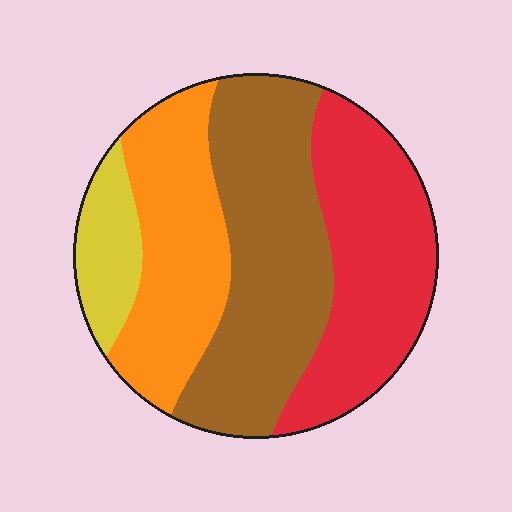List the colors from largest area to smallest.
From largest to smallest: brown, red, orange, yellow.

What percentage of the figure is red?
Red takes up about one third (1/3) of the figure.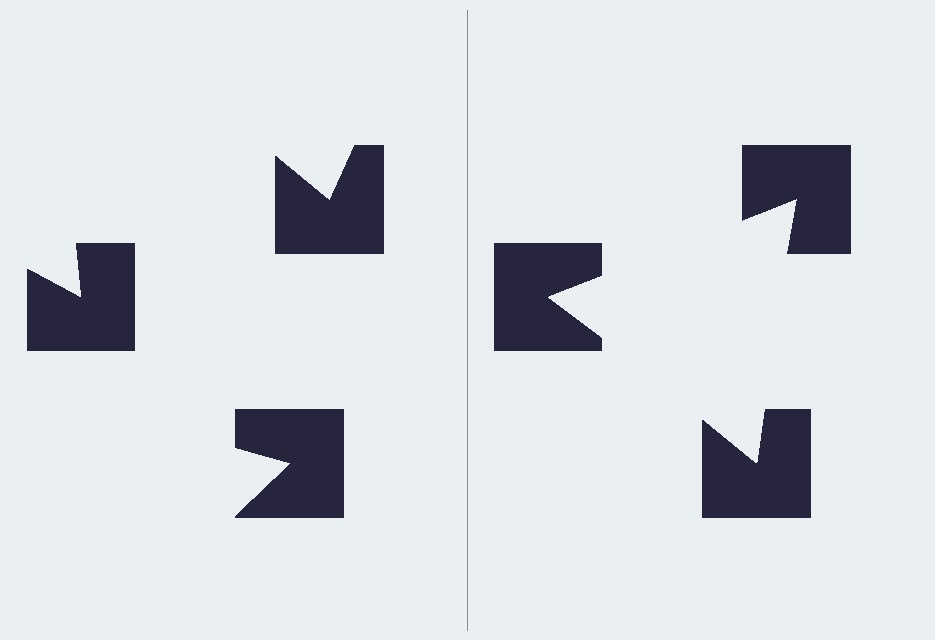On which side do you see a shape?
An illusory triangle appears on the right side. On the left side the wedge cuts are rotated, so no coherent shape forms.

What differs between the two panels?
The notched squares are positioned identically on both sides; only the wedge orientations differ. On the right they align to a triangle; on the left they are misaligned.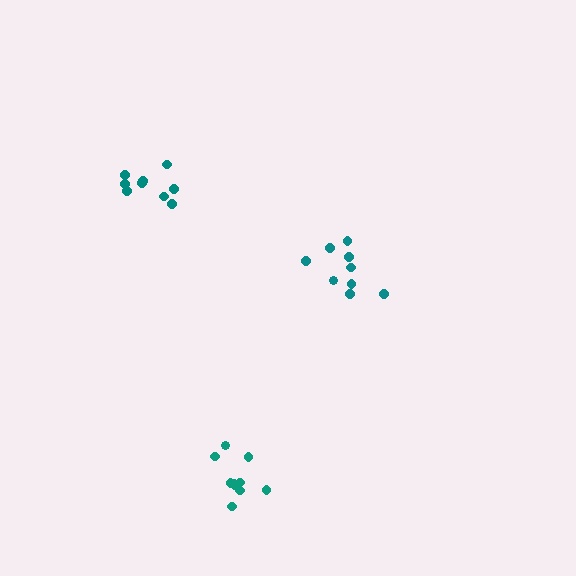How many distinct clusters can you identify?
There are 3 distinct clusters.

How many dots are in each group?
Group 1: 9 dots, Group 2: 9 dots, Group 3: 10 dots (28 total).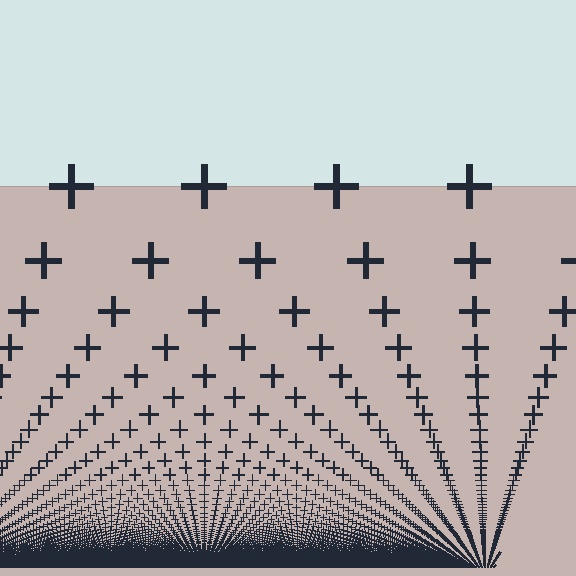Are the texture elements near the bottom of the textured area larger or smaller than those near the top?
Smaller. The gradient is inverted — elements near the bottom are smaller and denser.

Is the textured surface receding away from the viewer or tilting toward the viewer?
The surface appears to tilt toward the viewer. Texture elements get larger and sparser toward the top.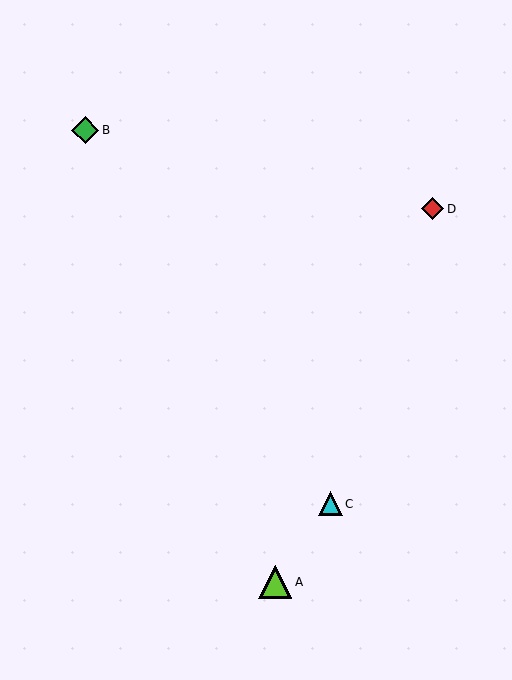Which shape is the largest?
The lime triangle (labeled A) is the largest.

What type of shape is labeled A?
Shape A is a lime triangle.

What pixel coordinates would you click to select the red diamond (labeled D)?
Click at (433, 209) to select the red diamond D.